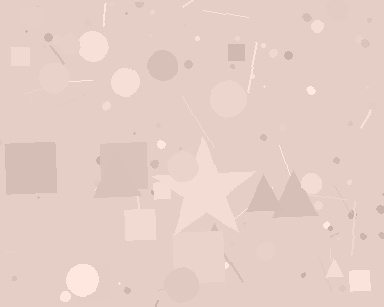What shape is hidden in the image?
A star is hidden in the image.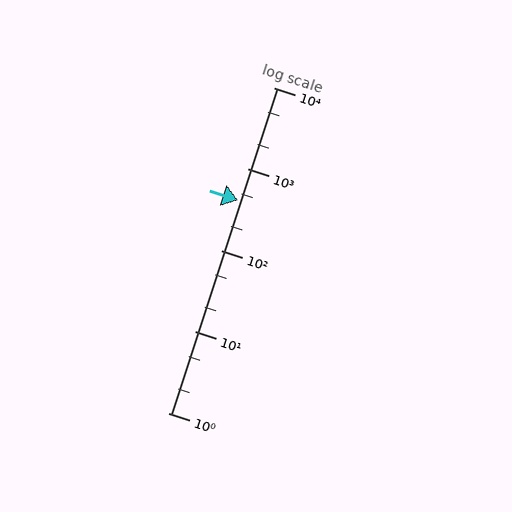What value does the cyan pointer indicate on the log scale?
The pointer indicates approximately 410.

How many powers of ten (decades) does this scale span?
The scale spans 4 decades, from 1 to 10000.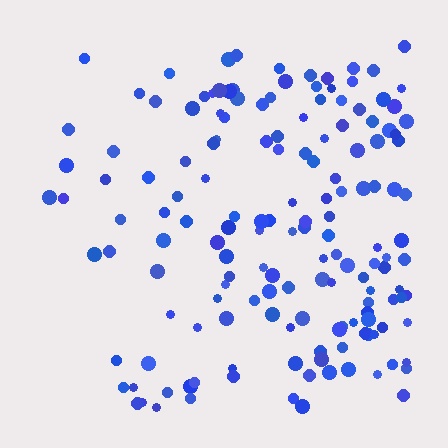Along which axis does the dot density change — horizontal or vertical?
Horizontal.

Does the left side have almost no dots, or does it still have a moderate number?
Still a moderate number, just noticeably fewer than the right.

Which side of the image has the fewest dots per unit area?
The left.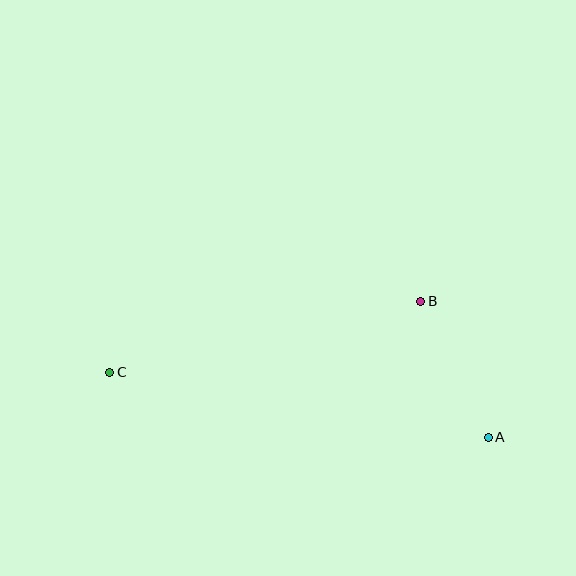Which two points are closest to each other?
Points A and B are closest to each other.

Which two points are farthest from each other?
Points A and C are farthest from each other.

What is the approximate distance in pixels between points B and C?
The distance between B and C is approximately 319 pixels.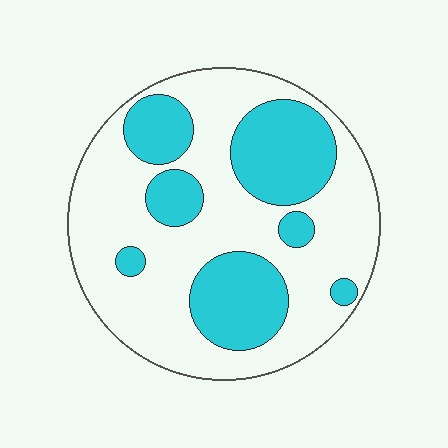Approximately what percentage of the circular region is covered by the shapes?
Approximately 35%.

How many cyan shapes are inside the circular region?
7.